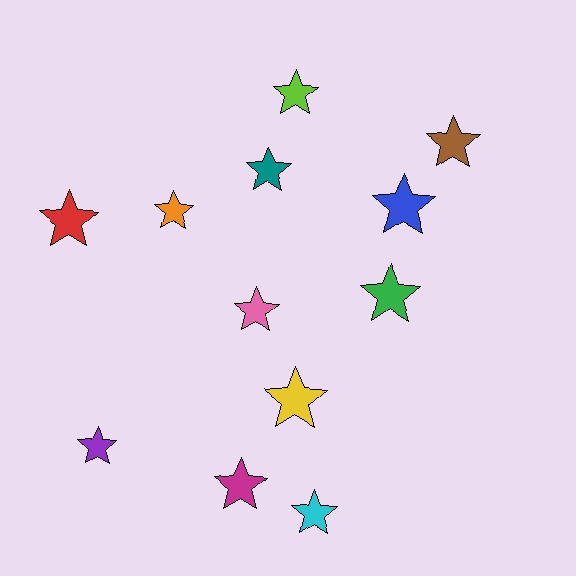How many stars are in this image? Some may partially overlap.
There are 12 stars.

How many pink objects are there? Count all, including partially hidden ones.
There is 1 pink object.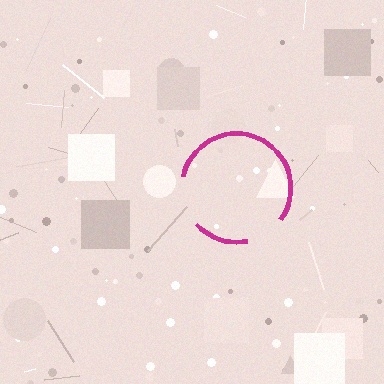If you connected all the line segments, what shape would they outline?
They would outline a circle.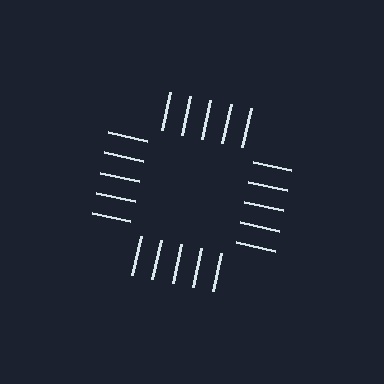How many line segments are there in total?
20 — 5 along each of the 4 edges.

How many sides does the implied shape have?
4 sides — the line-ends trace a square.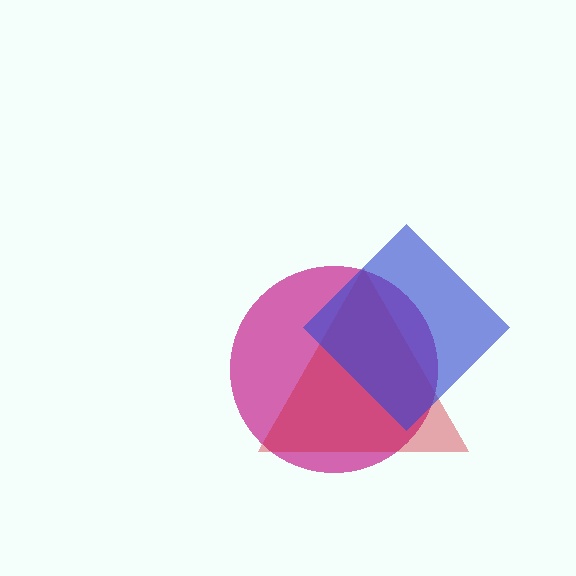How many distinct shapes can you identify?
There are 3 distinct shapes: a magenta circle, a red triangle, a blue diamond.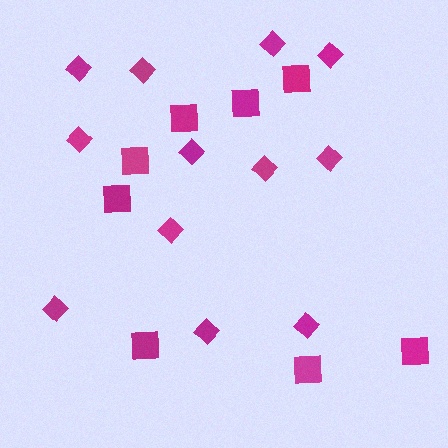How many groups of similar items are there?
There are 2 groups: one group of squares (8) and one group of diamonds (12).